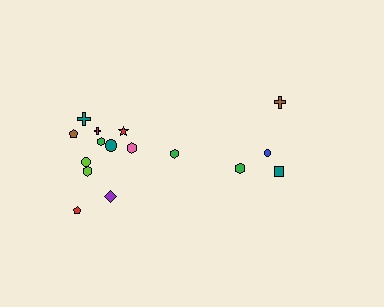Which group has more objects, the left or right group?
The left group.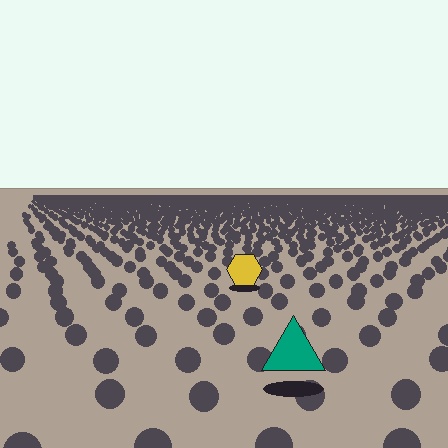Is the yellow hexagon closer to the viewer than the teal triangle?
No. The teal triangle is closer — you can tell from the texture gradient: the ground texture is coarser near it.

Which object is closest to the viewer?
The teal triangle is closest. The texture marks near it are larger and more spread out.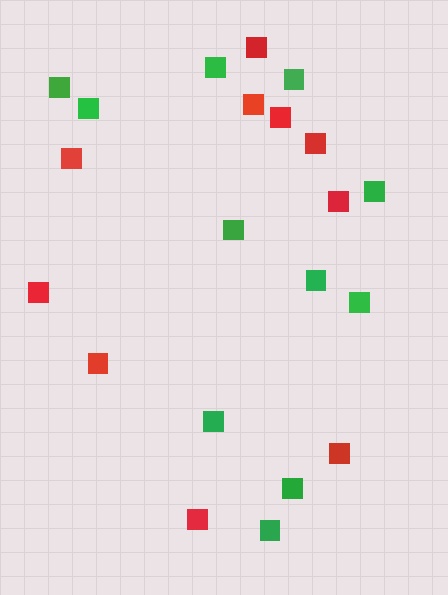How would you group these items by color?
There are 2 groups: one group of green squares (11) and one group of red squares (10).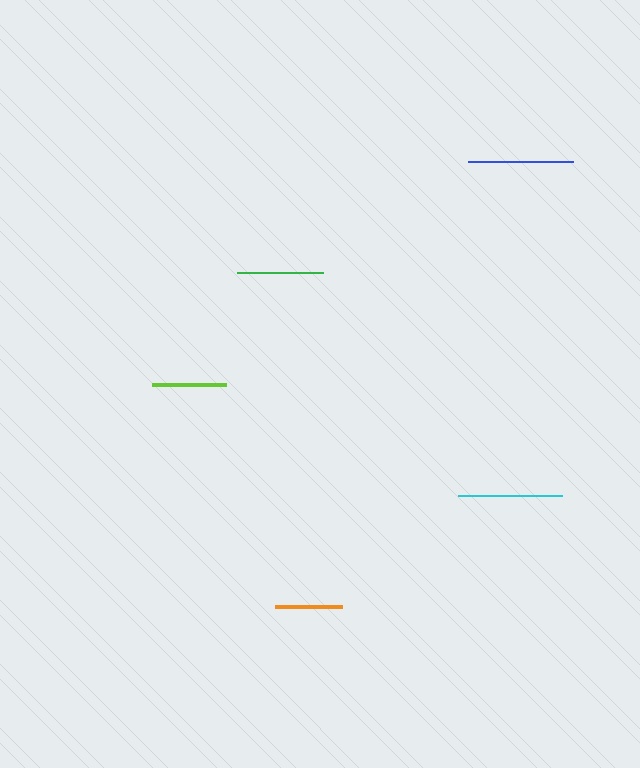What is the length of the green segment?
The green segment is approximately 86 pixels long.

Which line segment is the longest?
The blue line is the longest at approximately 105 pixels.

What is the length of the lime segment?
The lime segment is approximately 74 pixels long.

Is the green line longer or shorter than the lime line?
The green line is longer than the lime line.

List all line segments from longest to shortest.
From longest to shortest: blue, cyan, green, lime, orange.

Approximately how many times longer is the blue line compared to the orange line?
The blue line is approximately 1.6 times the length of the orange line.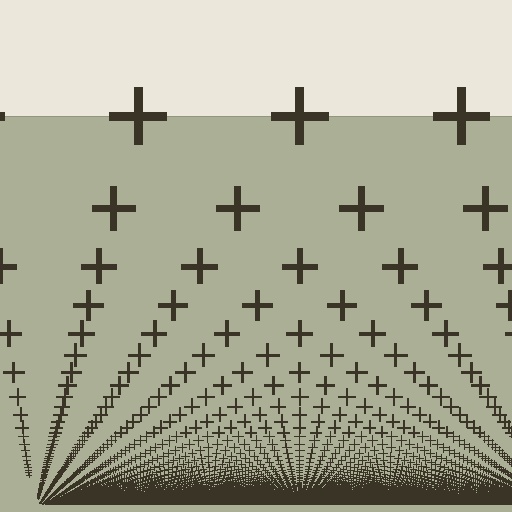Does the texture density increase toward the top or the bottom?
Density increases toward the bottom.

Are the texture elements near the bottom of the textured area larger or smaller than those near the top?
Smaller. The gradient is inverted — elements near the bottom are smaller and denser.